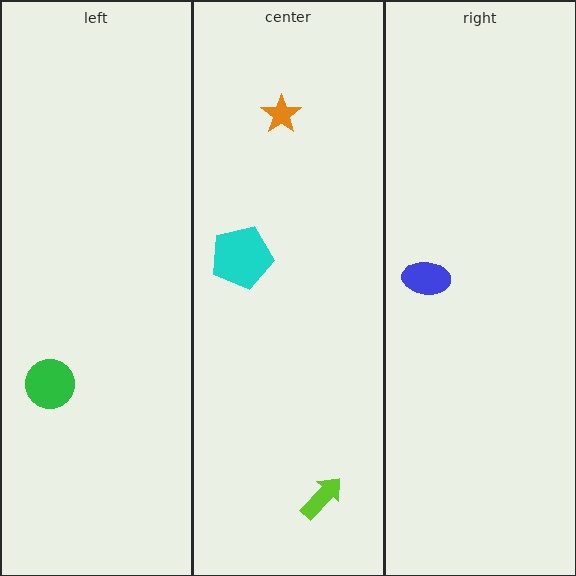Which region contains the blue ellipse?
The right region.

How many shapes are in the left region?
1.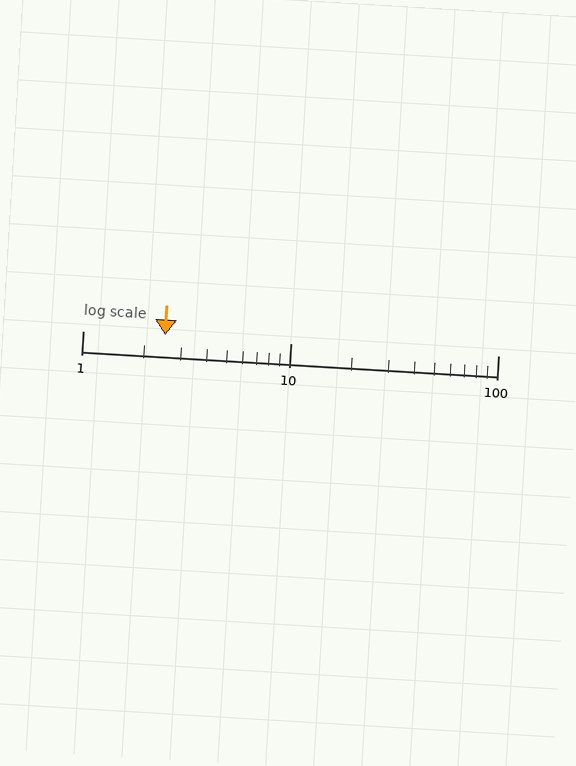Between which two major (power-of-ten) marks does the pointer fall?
The pointer is between 1 and 10.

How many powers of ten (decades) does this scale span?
The scale spans 2 decades, from 1 to 100.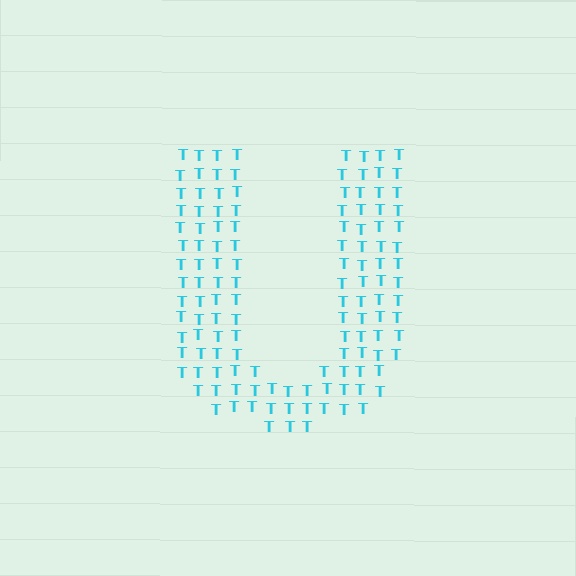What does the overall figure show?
The overall figure shows the letter U.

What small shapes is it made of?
It is made of small letter T's.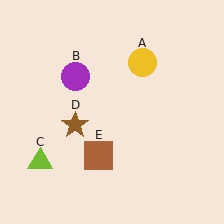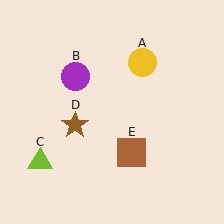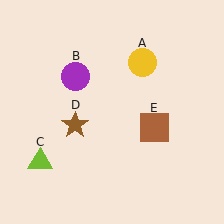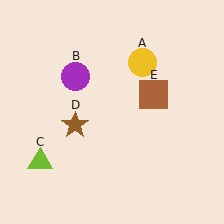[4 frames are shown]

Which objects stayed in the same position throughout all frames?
Yellow circle (object A) and purple circle (object B) and lime triangle (object C) and brown star (object D) remained stationary.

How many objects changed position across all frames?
1 object changed position: brown square (object E).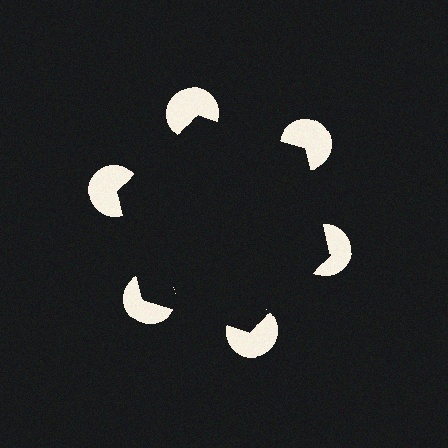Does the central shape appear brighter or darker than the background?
It typically appears slightly darker than the background, even though no actual brightness change is drawn.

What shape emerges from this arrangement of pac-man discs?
An illusory hexagon — its edges are inferred from the aligned wedge cuts in the pac-man discs, not physically drawn.